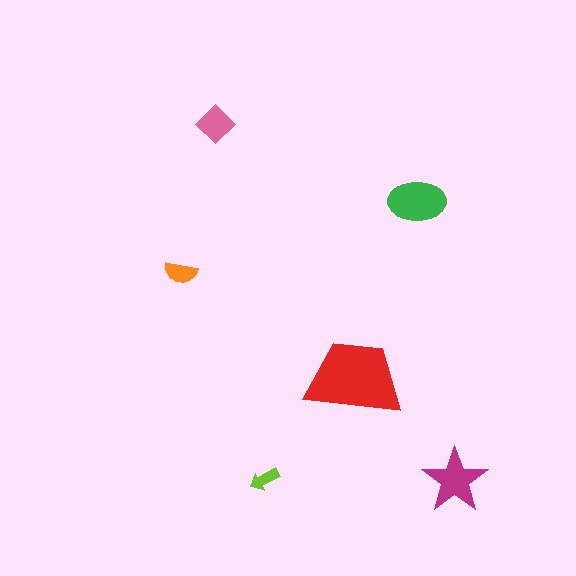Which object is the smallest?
The lime arrow.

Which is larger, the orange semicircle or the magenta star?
The magenta star.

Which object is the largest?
The red trapezoid.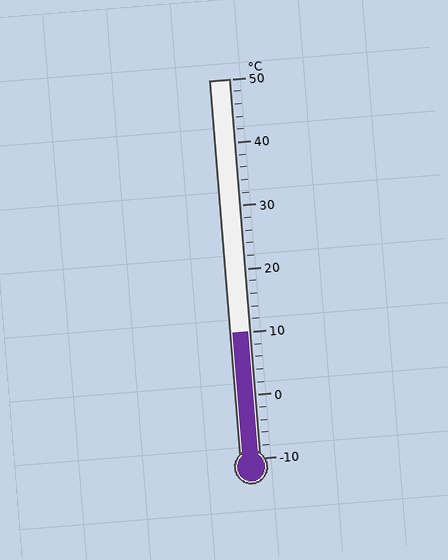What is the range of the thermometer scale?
The thermometer scale ranges from -10°C to 50°C.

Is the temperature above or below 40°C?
The temperature is below 40°C.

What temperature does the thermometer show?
The thermometer shows approximately 10°C.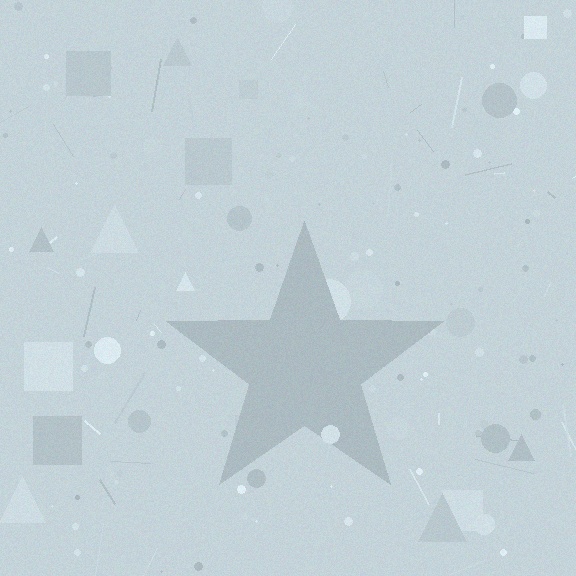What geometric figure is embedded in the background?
A star is embedded in the background.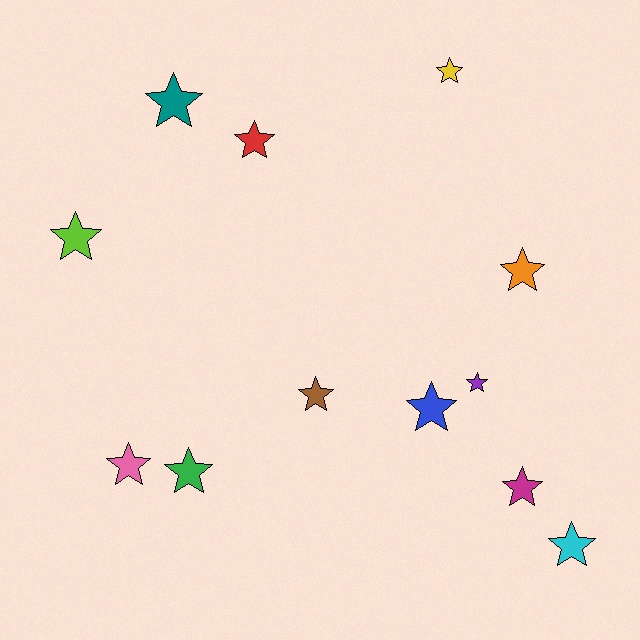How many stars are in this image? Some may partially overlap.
There are 12 stars.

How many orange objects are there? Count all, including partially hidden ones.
There is 1 orange object.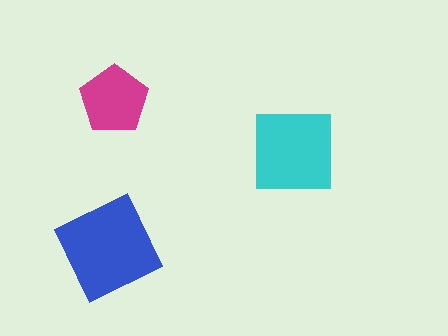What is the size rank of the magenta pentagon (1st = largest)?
3rd.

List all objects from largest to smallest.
The blue diamond, the cyan square, the magenta pentagon.